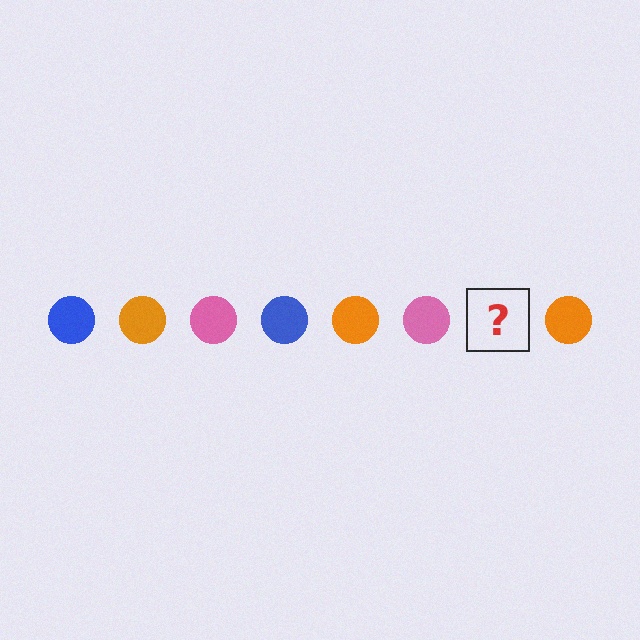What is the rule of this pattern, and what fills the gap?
The rule is that the pattern cycles through blue, orange, pink circles. The gap should be filled with a blue circle.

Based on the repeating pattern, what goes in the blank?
The blank should be a blue circle.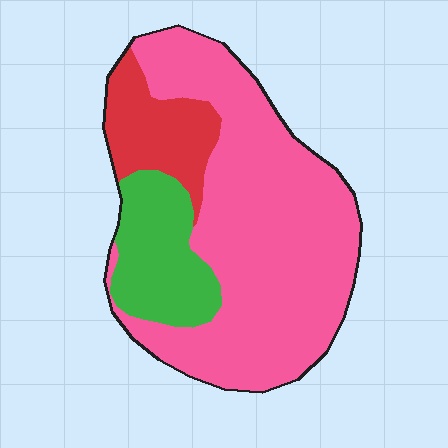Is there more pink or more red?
Pink.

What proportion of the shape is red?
Red takes up less than a sixth of the shape.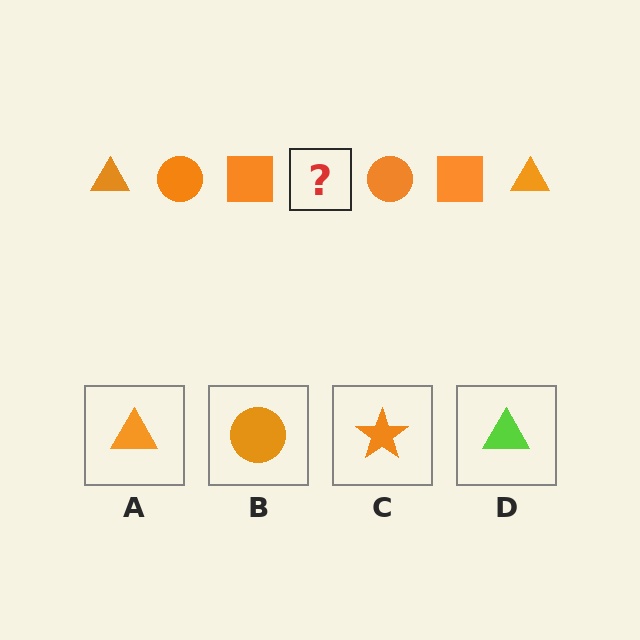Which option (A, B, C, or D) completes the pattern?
A.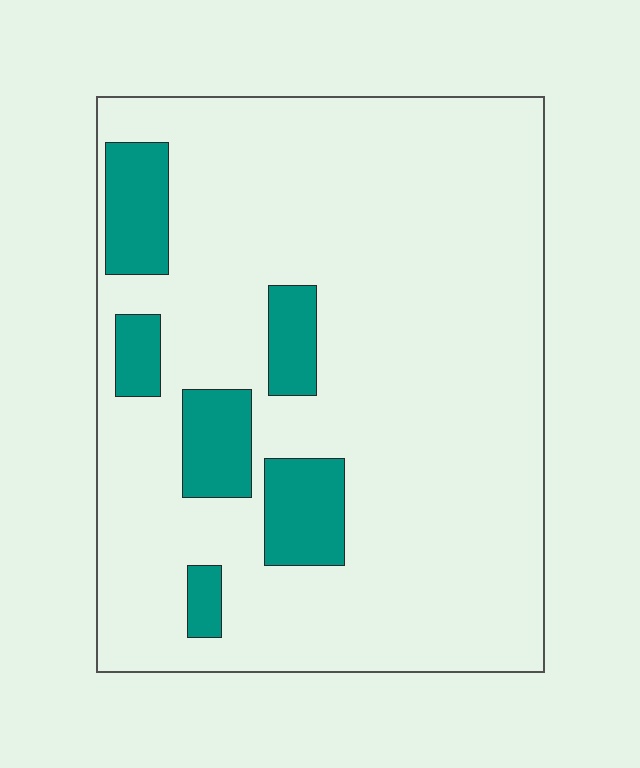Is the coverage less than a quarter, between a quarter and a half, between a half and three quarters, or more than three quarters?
Less than a quarter.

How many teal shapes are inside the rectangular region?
6.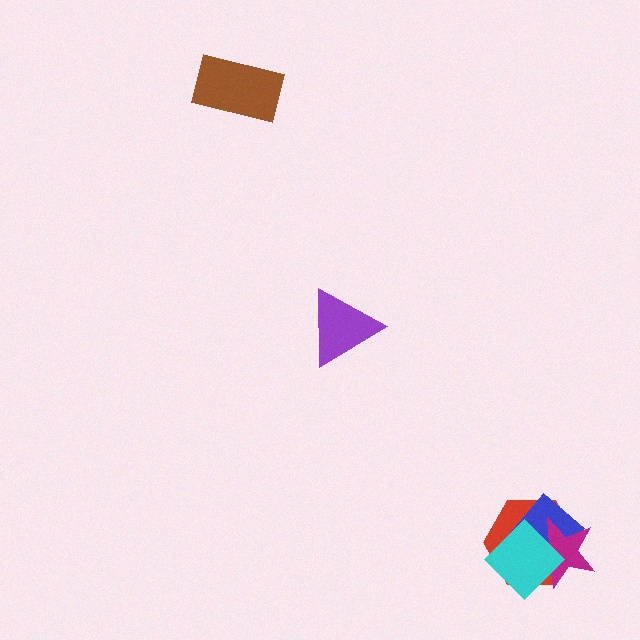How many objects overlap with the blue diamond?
3 objects overlap with the blue diamond.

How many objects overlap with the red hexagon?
3 objects overlap with the red hexagon.